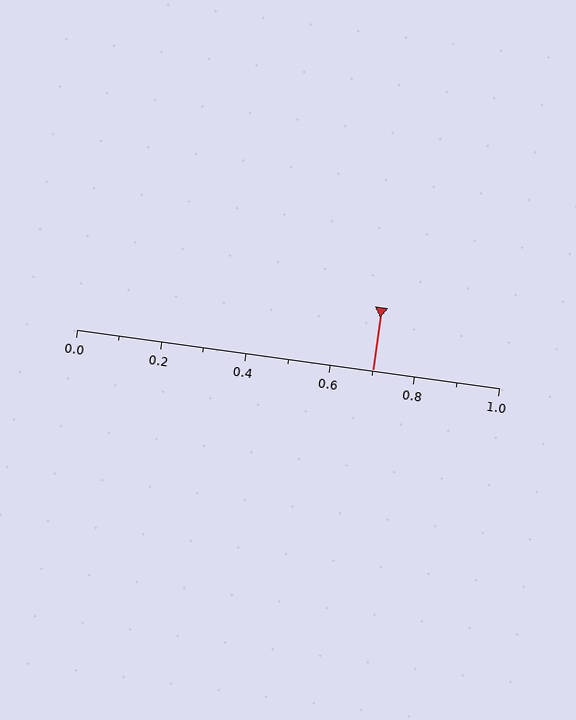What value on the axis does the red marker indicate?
The marker indicates approximately 0.7.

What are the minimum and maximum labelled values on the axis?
The axis runs from 0.0 to 1.0.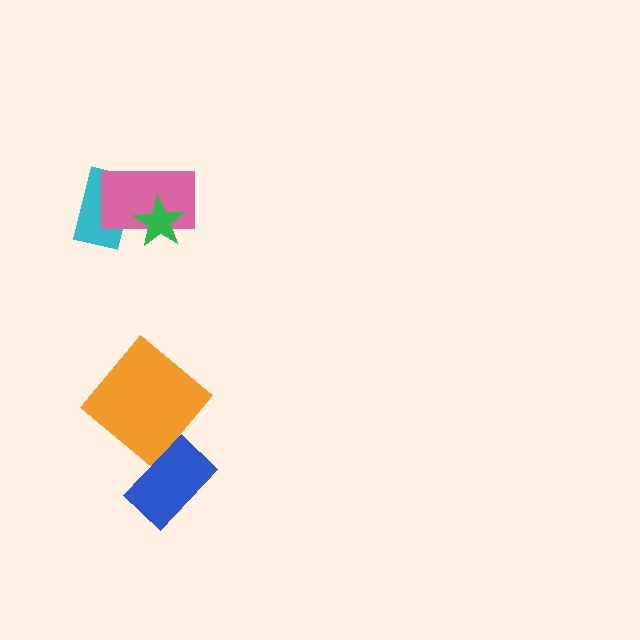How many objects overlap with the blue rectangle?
0 objects overlap with the blue rectangle.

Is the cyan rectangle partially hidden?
Yes, it is partially covered by another shape.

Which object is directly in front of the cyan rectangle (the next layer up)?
The pink rectangle is directly in front of the cyan rectangle.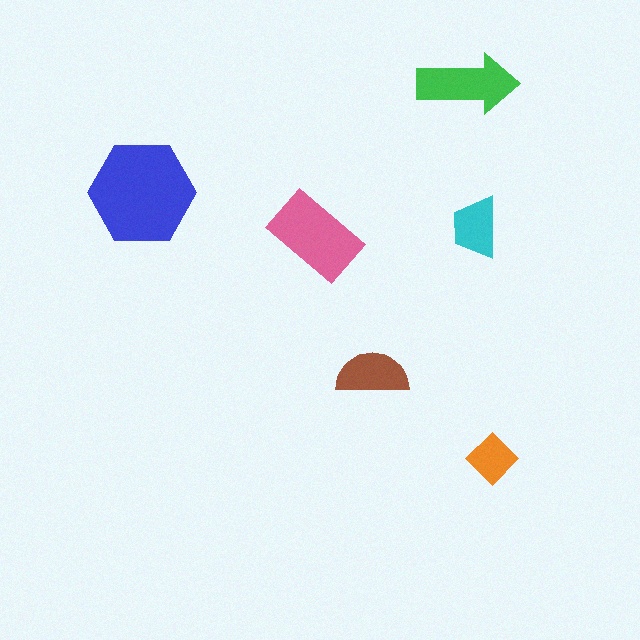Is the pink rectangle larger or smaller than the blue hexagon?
Smaller.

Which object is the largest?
The blue hexagon.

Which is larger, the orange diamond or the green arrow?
The green arrow.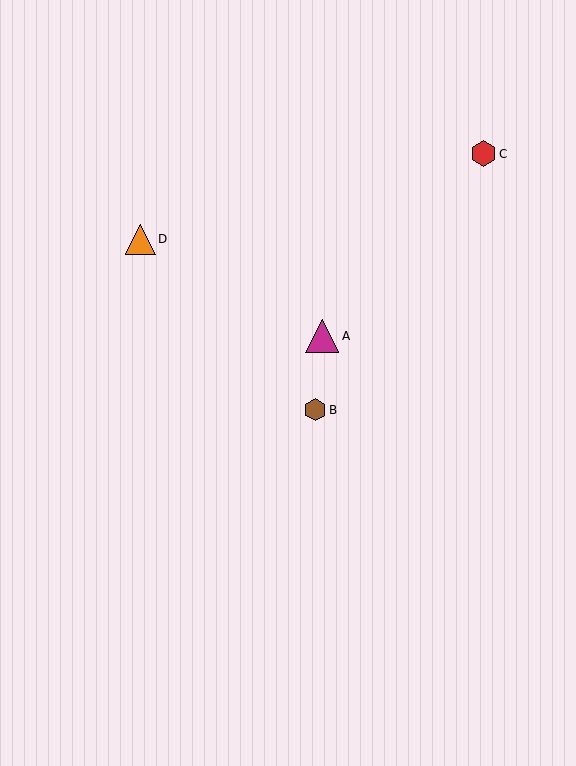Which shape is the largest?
The magenta triangle (labeled A) is the largest.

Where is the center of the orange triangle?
The center of the orange triangle is at (140, 239).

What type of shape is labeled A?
Shape A is a magenta triangle.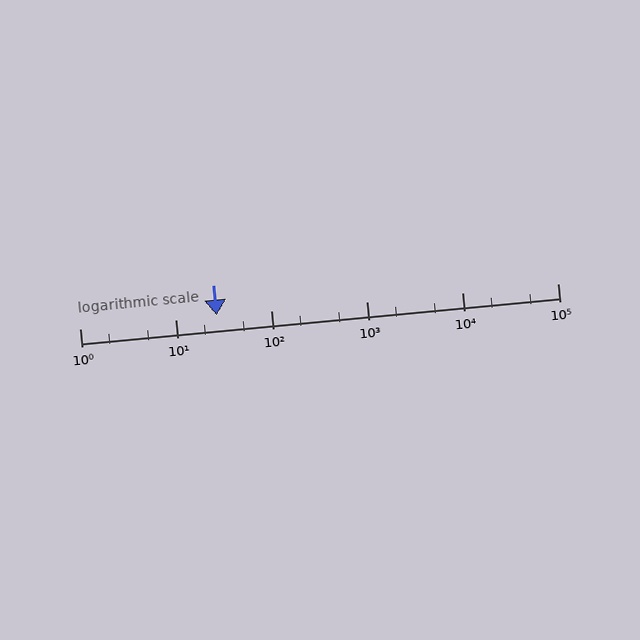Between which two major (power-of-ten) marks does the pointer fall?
The pointer is between 10 and 100.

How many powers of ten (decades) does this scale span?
The scale spans 5 decades, from 1 to 100000.